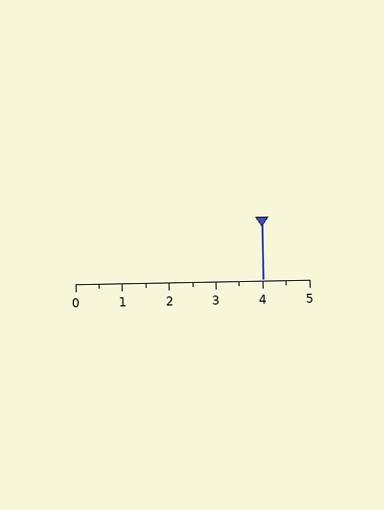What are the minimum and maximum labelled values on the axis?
The axis runs from 0 to 5.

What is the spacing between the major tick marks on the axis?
The major ticks are spaced 1 apart.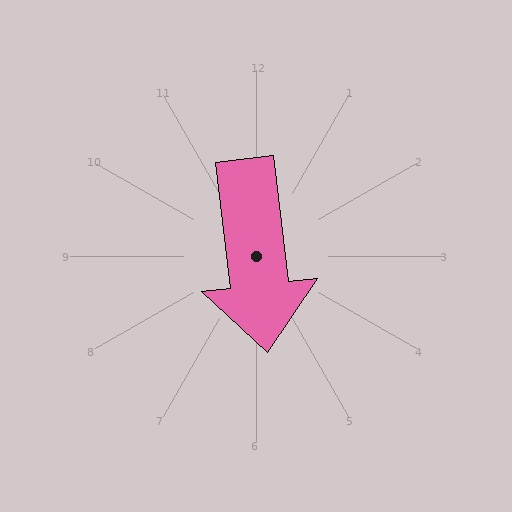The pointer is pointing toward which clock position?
Roughly 6 o'clock.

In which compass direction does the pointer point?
South.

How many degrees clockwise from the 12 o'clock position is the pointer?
Approximately 173 degrees.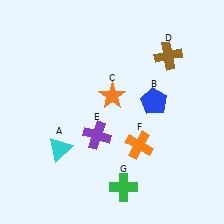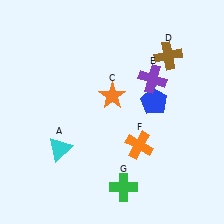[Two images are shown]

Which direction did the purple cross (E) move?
The purple cross (E) moved up.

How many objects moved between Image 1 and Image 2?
1 object moved between the two images.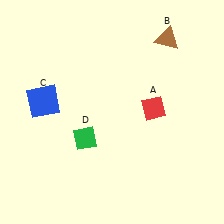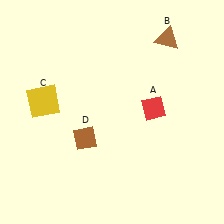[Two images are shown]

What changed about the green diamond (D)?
In Image 1, D is green. In Image 2, it changed to brown.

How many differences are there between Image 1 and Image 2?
There are 2 differences between the two images.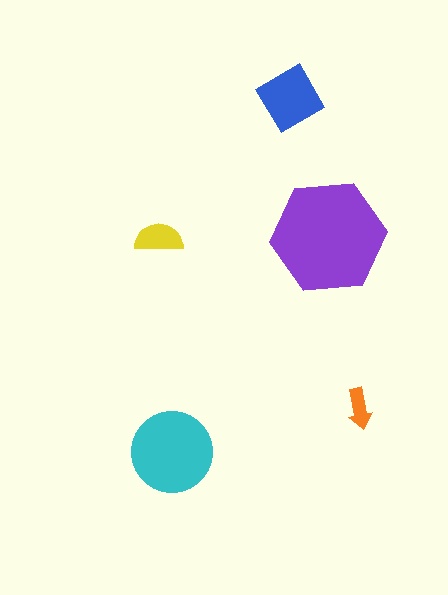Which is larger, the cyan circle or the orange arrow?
The cyan circle.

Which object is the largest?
The purple hexagon.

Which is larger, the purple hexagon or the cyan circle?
The purple hexagon.